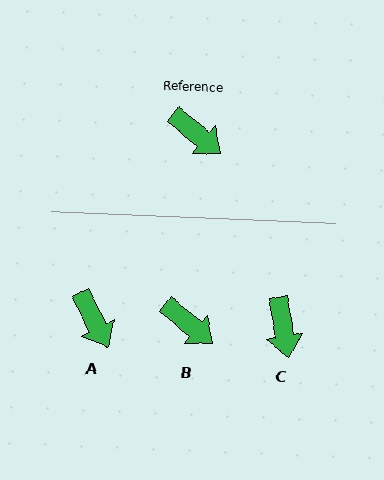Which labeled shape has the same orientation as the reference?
B.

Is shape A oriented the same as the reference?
No, it is off by about 23 degrees.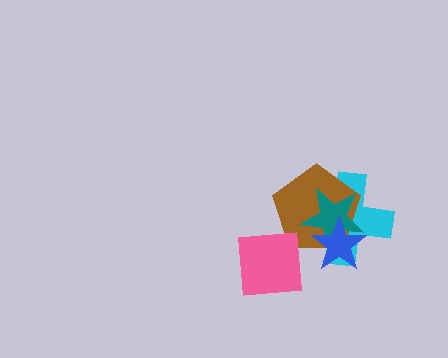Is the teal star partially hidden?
Yes, it is partially covered by another shape.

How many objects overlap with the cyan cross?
3 objects overlap with the cyan cross.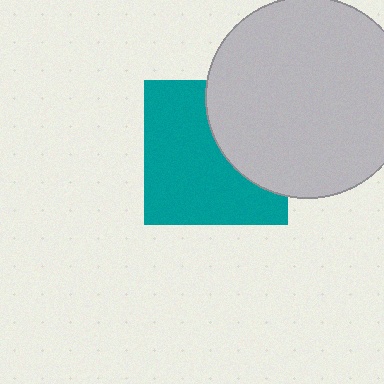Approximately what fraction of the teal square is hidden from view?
Roughly 36% of the teal square is hidden behind the light gray circle.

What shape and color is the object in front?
The object in front is a light gray circle.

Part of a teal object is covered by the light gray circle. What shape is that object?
It is a square.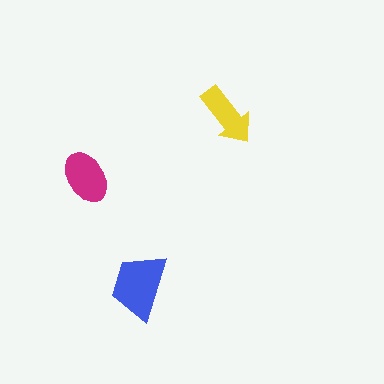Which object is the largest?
The blue trapezoid.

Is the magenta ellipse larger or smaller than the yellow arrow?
Larger.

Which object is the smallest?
The yellow arrow.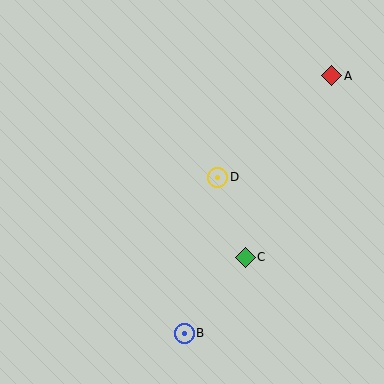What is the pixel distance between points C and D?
The distance between C and D is 85 pixels.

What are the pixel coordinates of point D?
Point D is at (218, 177).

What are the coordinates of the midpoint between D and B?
The midpoint between D and B is at (201, 255).